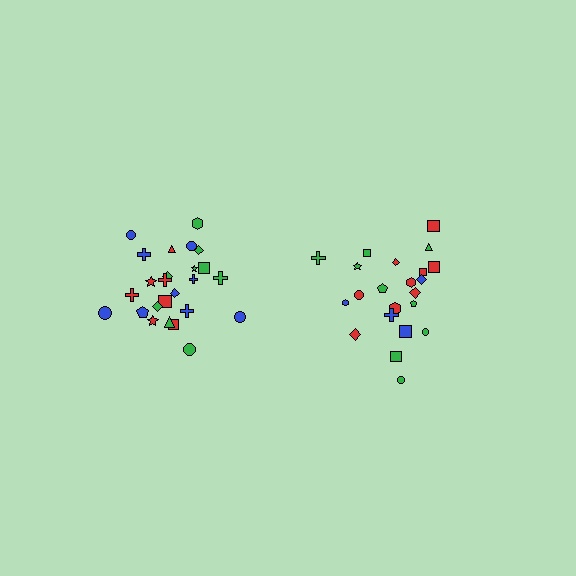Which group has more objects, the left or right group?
The left group.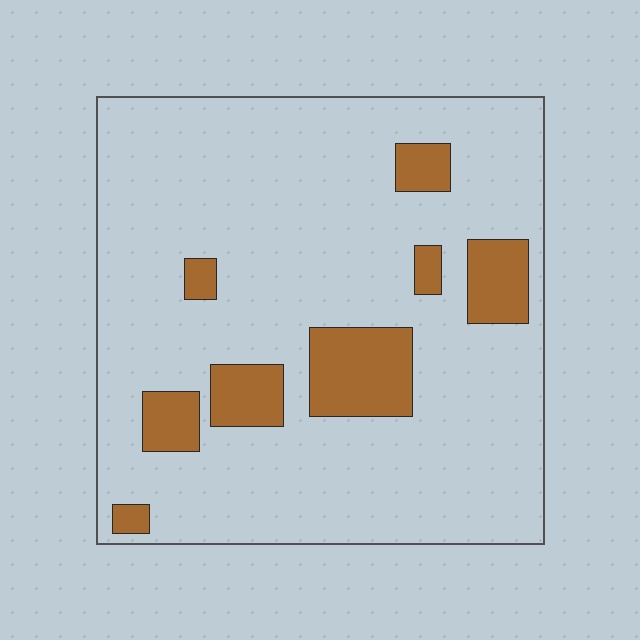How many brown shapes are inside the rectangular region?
8.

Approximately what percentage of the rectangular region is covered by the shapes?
Approximately 15%.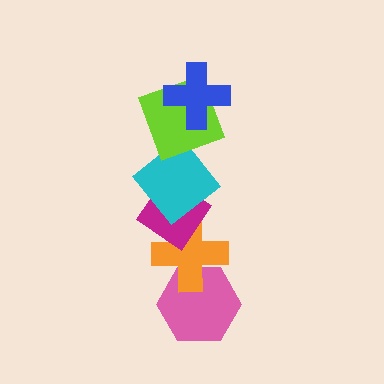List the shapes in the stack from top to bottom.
From top to bottom: the blue cross, the lime square, the cyan diamond, the magenta diamond, the orange cross, the pink hexagon.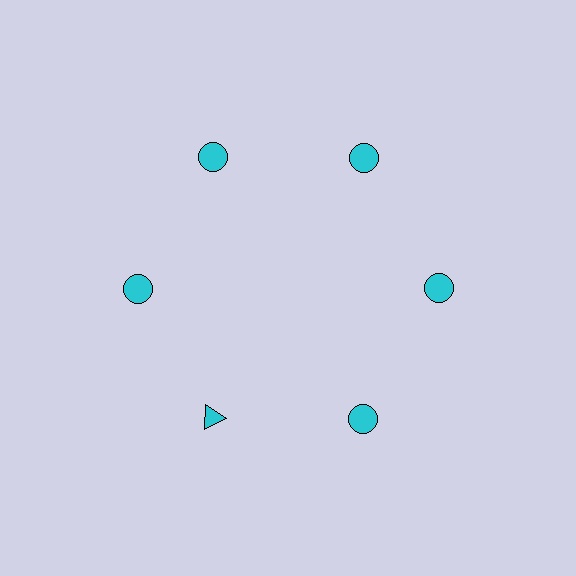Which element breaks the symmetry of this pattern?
The cyan triangle at roughly the 7 o'clock position breaks the symmetry. All other shapes are cyan circles.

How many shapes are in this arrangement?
There are 6 shapes arranged in a ring pattern.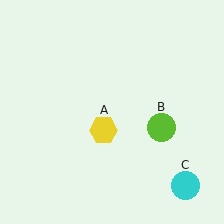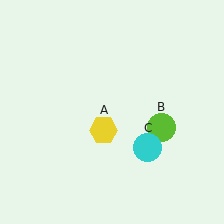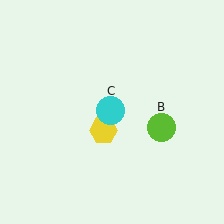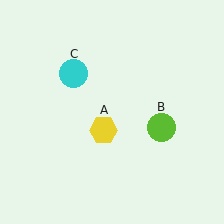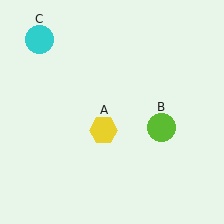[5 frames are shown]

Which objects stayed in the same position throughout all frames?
Yellow hexagon (object A) and lime circle (object B) remained stationary.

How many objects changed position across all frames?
1 object changed position: cyan circle (object C).